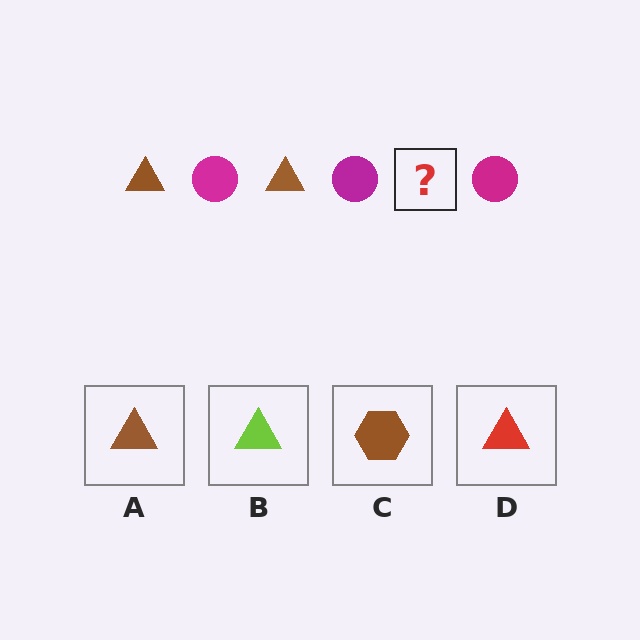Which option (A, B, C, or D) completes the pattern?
A.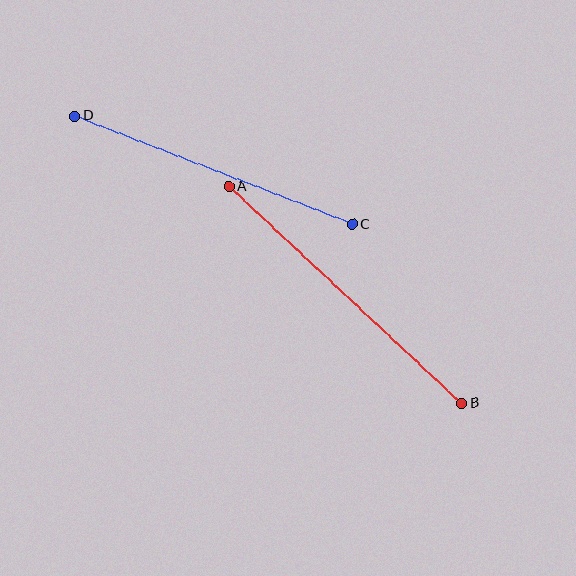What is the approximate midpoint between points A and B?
The midpoint is at approximately (345, 295) pixels.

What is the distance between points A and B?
The distance is approximately 318 pixels.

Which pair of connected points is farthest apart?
Points A and B are farthest apart.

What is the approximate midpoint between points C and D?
The midpoint is at approximately (213, 170) pixels.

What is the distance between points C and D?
The distance is approximately 298 pixels.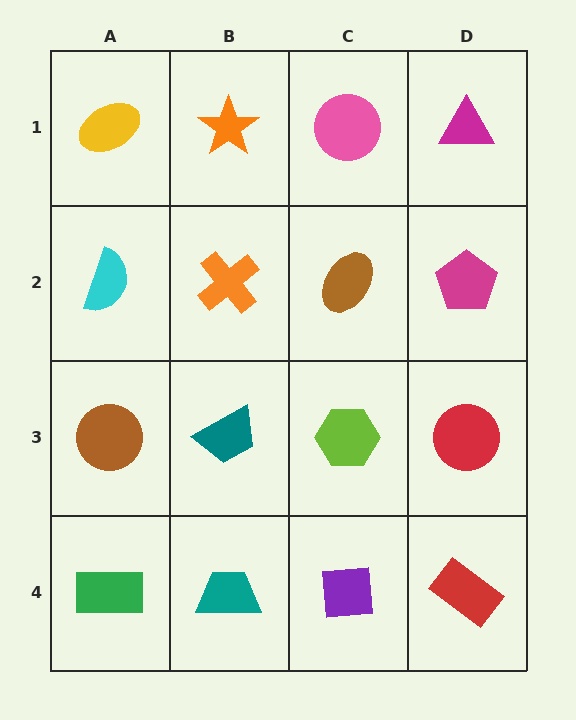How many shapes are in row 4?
4 shapes.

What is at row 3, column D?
A red circle.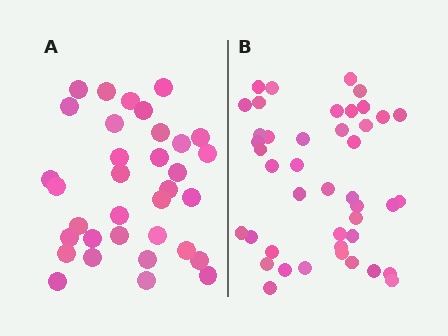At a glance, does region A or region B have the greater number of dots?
Region B (the right region) has more dots.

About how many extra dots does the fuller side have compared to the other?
Region B has roughly 8 or so more dots than region A.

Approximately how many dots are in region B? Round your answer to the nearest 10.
About 40 dots. (The exact count is 43, which rounds to 40.)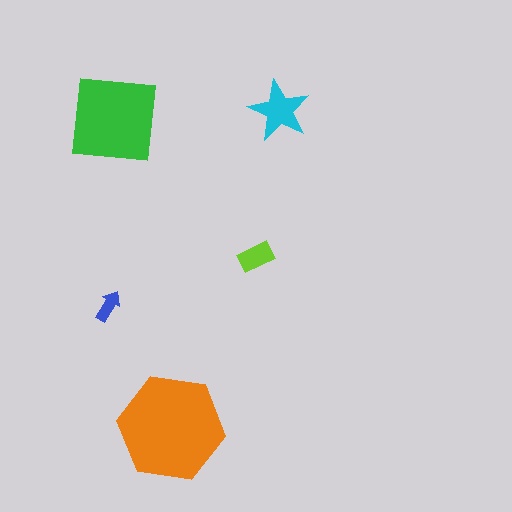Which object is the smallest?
The blue arrow.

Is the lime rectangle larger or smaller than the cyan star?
Smaller.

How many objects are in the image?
There are 5 objects in the image.